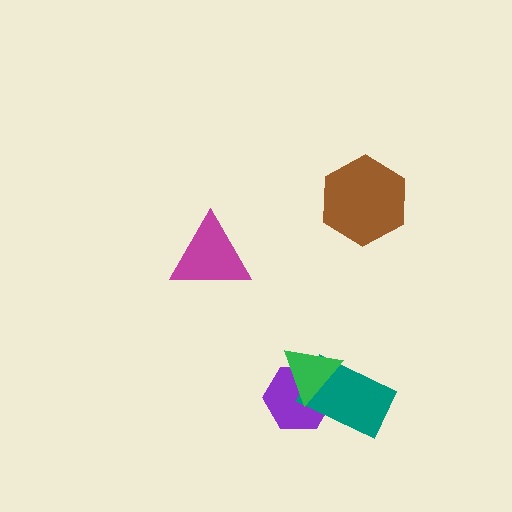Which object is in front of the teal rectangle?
The green triangle is in front of the teal rectangle.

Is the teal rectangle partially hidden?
Yes, it is partially covered by another shape.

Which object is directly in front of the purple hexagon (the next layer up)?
The teal rectangle is directly in front of the purple hexagon.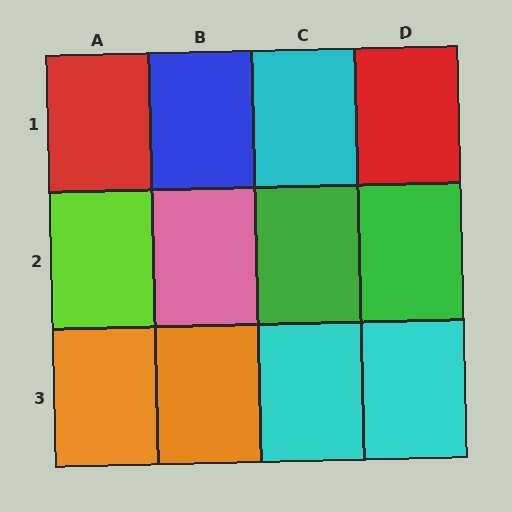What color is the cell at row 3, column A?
Orange.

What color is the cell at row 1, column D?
Red.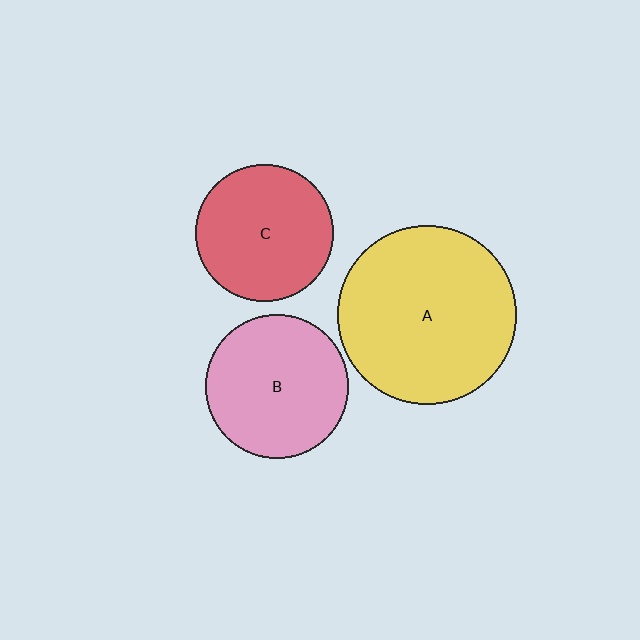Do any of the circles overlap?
No, none of the circles overlap.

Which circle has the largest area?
Circle A (yellow).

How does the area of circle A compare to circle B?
Approximately 1.5 times.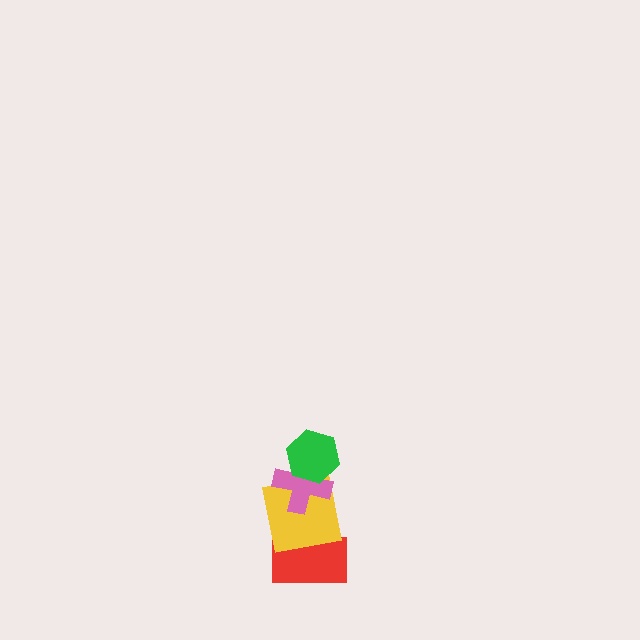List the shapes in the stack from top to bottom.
From top to bottom: the green hexagon, the pink cross, the yellow square, the red rectangle.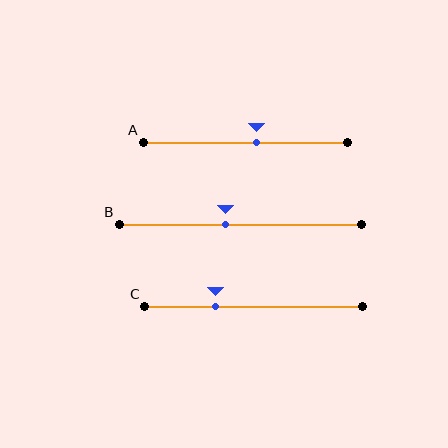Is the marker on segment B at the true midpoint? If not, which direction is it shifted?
No, the marker on segment B is shifted to the left by about 6% of the segment length.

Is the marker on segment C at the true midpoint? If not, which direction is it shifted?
No, the marker on segment C is shifted to the left by about 17% of the segment length.